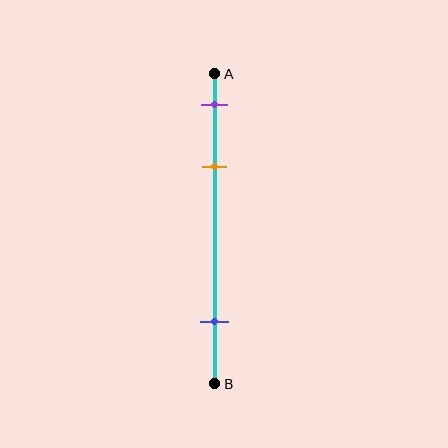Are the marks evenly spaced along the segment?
No, the marks are not evenly spaced.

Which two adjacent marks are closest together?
The purple and orange marks are the closest adjacent pair.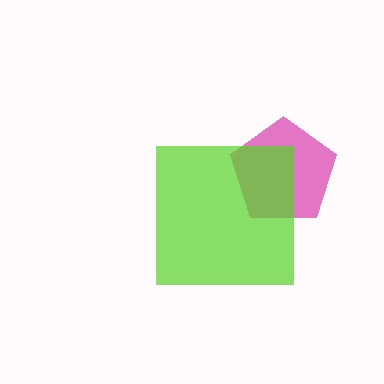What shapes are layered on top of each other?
The layered shapes are: a magenta pentagon, a lime square.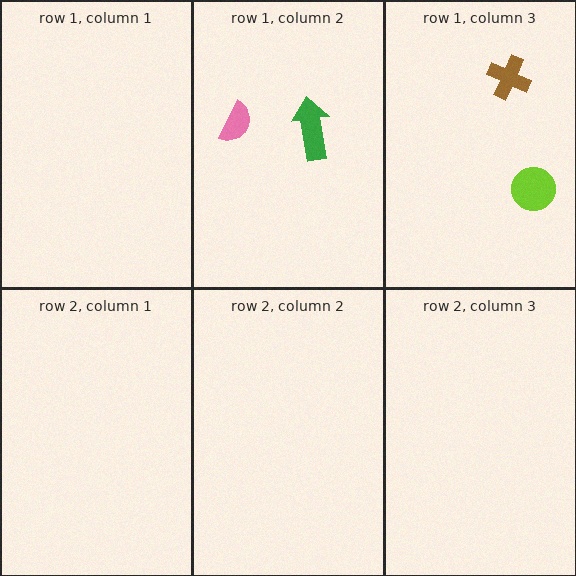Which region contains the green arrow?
The row 1, column 2 region.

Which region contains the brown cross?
The row 1, column 3 region.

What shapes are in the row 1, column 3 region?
The lime circle, the brown cross.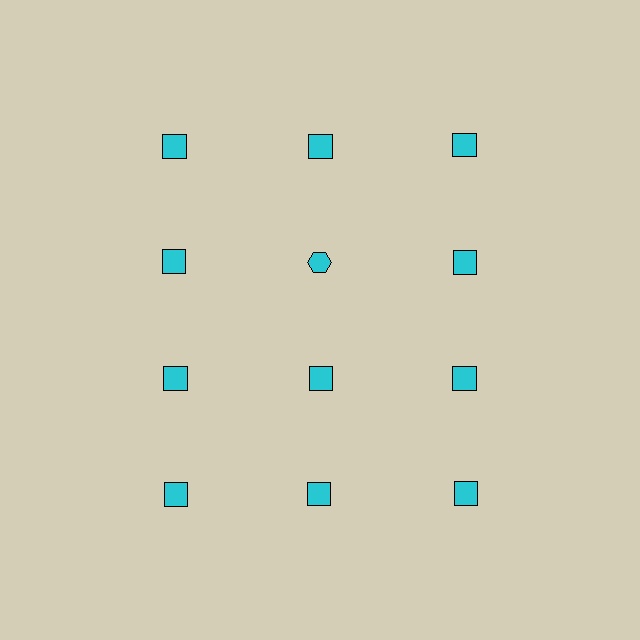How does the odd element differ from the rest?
It has a different shape: hexagon instead of square.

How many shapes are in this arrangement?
There are 12 shapes arranged in a grid pattern.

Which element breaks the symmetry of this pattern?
The cyan hexagon in the second row, second from left column breaks the symmetry. All other shapes are cyan squares.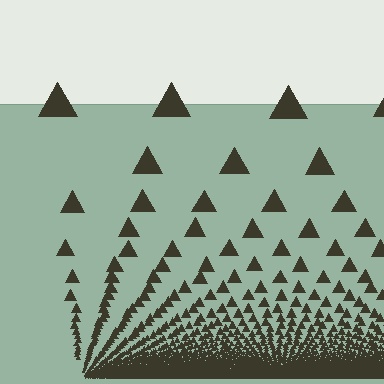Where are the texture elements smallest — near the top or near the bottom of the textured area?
Near the bottom.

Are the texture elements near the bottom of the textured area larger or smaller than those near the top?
Smaller. The gradient is inverted — elements near the bottom are smaller and denser.